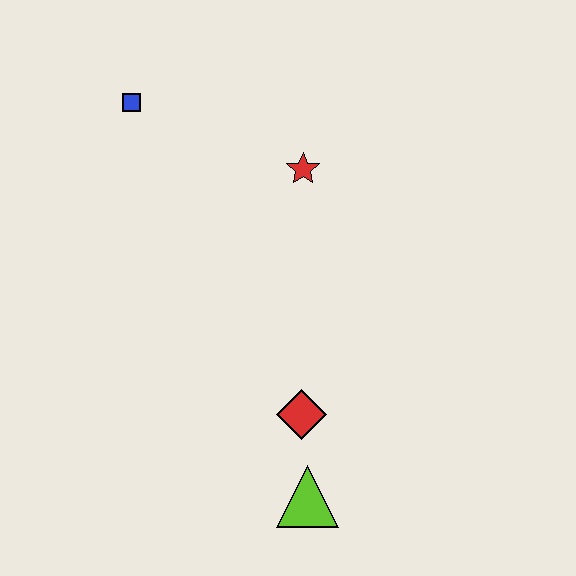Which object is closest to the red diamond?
The lime triangle is closest to the red diamond.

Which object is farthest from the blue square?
The lime triangle is farthest from the blue square.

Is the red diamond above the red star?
No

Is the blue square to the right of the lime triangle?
No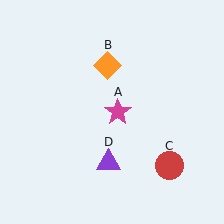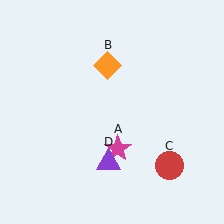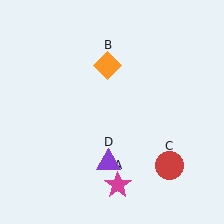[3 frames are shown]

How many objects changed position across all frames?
1 object changed position: magenta star (object A).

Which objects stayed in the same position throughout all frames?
Orange diamond (object B) and red circle (object C) and purple triangle (object D) remained stationary.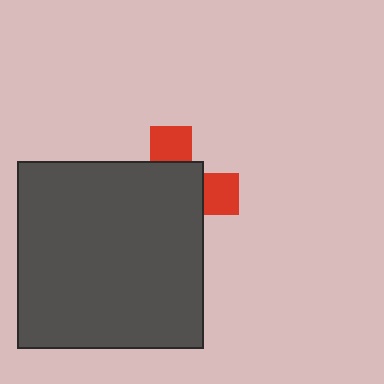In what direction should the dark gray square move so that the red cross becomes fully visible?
The dark gray square should move toward the lower-left. That is the shortest direction to clear the overlap and leave the red cross fully visible.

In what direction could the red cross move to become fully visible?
The red cross could move toward the upper-right. That would shift it out from behind the dark gray square entirely.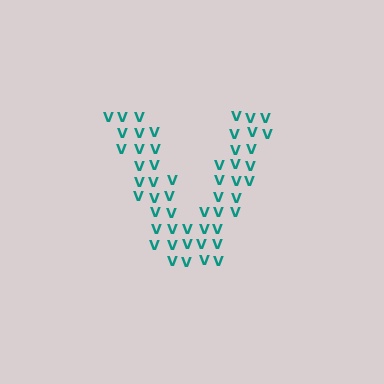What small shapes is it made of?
It is made of small letter V's.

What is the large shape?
The large shape is the letter V.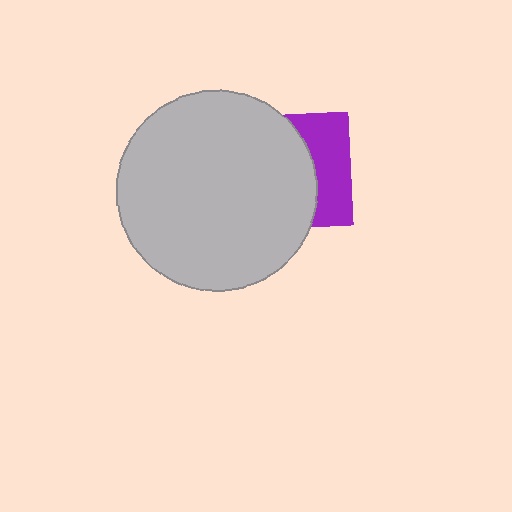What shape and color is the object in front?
The object in front is a light gray circle.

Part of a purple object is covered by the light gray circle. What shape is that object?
It is a square.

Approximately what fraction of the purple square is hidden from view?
Roughly 64% of the purple square is hidden behind the light gray circle.